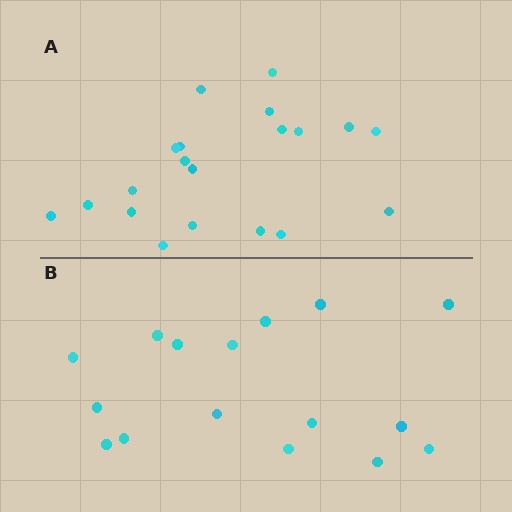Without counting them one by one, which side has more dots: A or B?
Region A (the top region) has more dots.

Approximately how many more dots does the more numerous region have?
Region A has about 4 more dots than region B.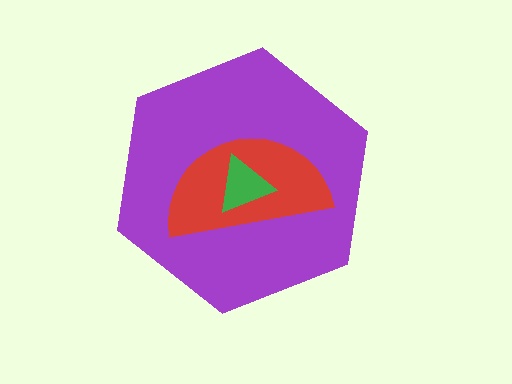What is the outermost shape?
The purple hexagon.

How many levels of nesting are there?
3.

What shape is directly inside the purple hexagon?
The red semicircle.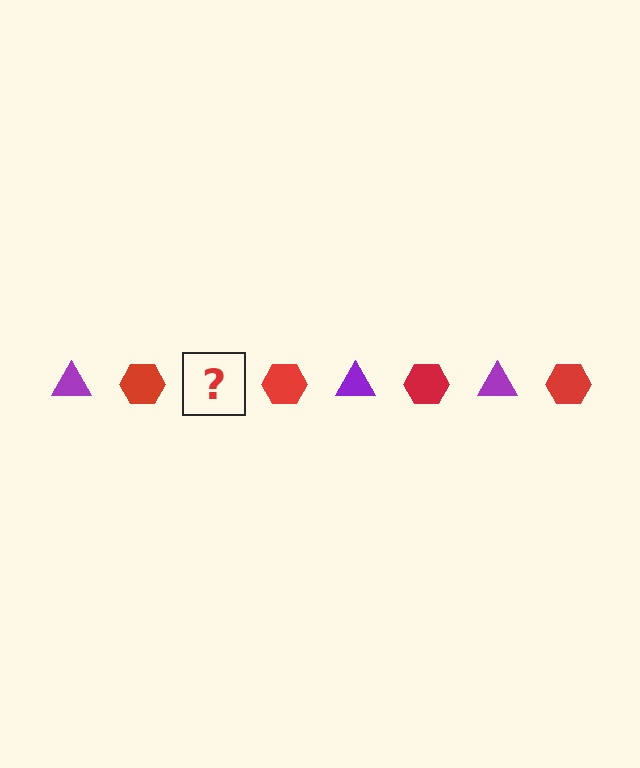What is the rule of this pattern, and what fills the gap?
The rule is that the pattern alternates between purple triangle and red hexagon. The gap should be filled with a purple triangle.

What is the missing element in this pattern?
The missing element is a purple triangle.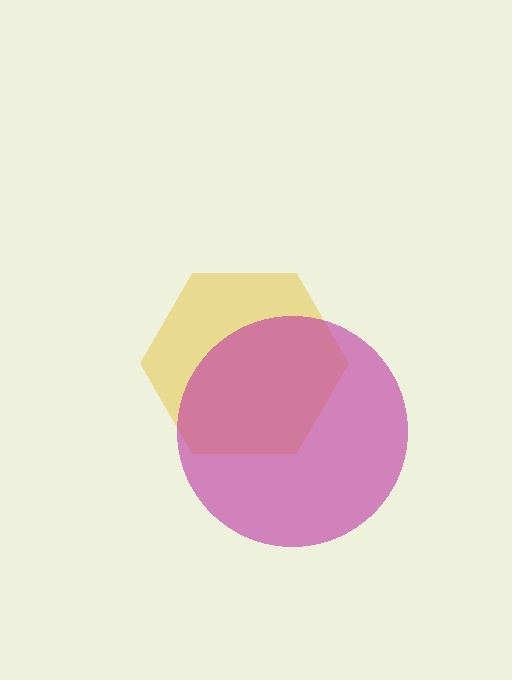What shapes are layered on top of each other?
The layered shapes are: a yellow hexagon, a magenta circle.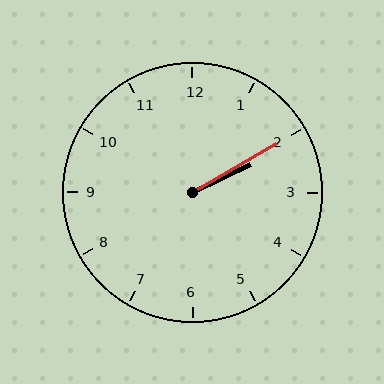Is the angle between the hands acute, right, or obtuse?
It is acute.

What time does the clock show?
2:10.